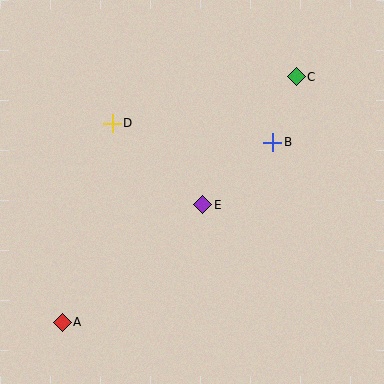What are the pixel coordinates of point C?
Point C is at (296, 77).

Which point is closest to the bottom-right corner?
Point E is closest to the bottom-right corner.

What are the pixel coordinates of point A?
Point A is at (62, 322).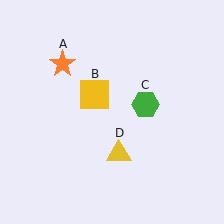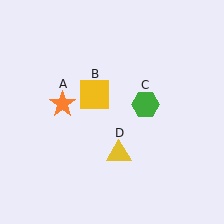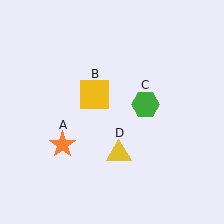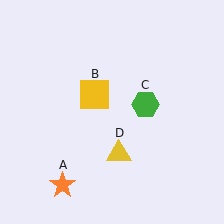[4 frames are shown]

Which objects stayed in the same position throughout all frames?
Yellow square (object B) and green hexagon (object C) and yellow triangle (object D) remained stationary.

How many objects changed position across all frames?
1 object changed position: orange star (object A).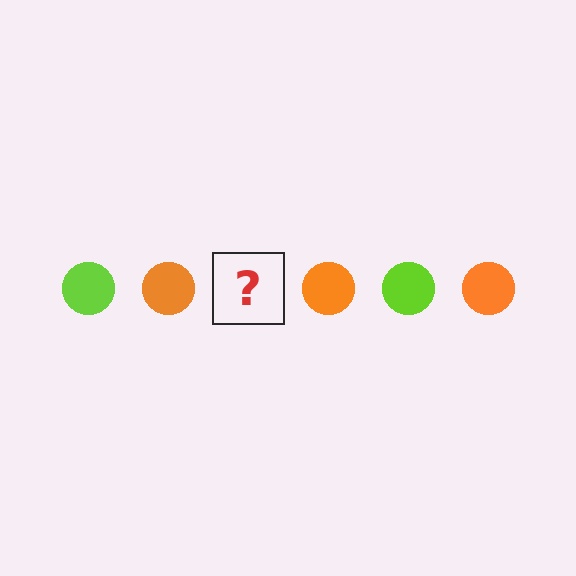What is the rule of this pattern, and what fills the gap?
The rule is that the pattern cycles through lime, orange circles. The gap should be filled with a lime circle.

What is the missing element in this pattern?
The missing element is a lime circle.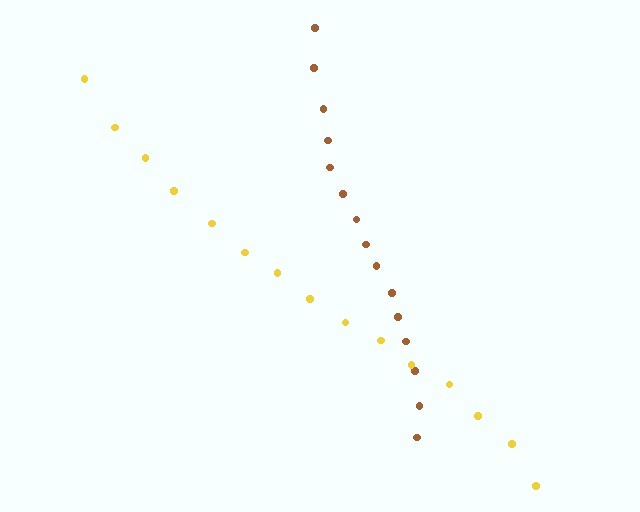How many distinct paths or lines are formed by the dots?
There are 2 distinct paths.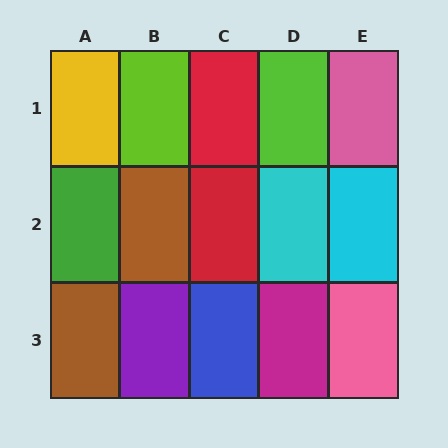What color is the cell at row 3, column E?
Pink.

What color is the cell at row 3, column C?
Blue.